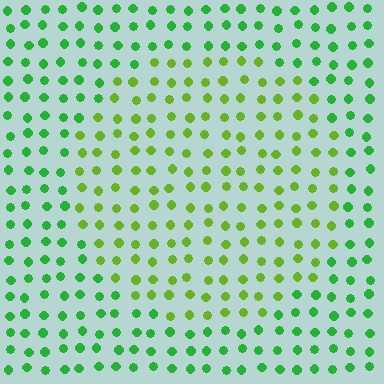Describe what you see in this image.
The image is filled with small green elements in a uniform arrangement. A circle-shaped region is visible where the elements are tinted to a slightly different hue, forming a subtle color boundary.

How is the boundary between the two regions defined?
The boundary is defined purely by a slight shift in hue (about 36 degrees). Spacing, size, and orientation are identical on both sides.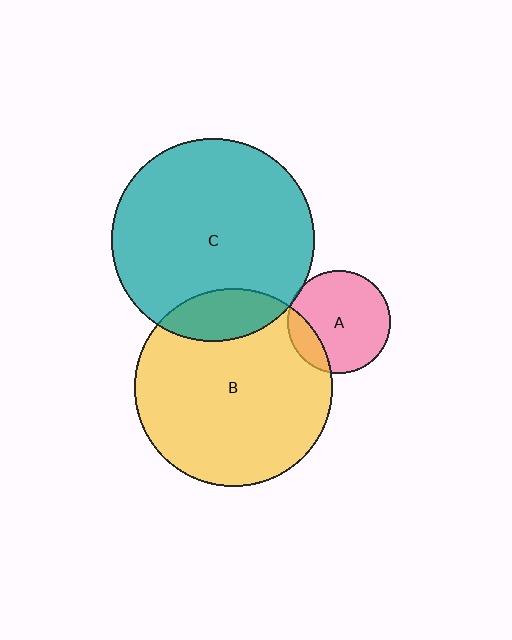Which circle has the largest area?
Circle C (teal).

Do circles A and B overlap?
Yes.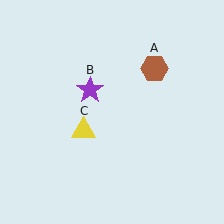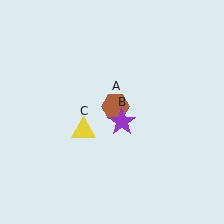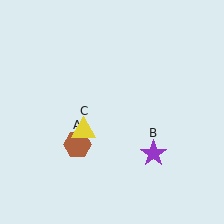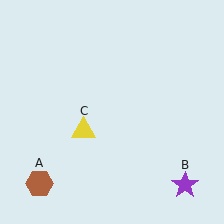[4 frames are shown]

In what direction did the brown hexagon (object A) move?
The brown hexagon (object A) moved down and to the left.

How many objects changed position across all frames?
2 objects changed position: brown hexagon (object A), purple star (object B).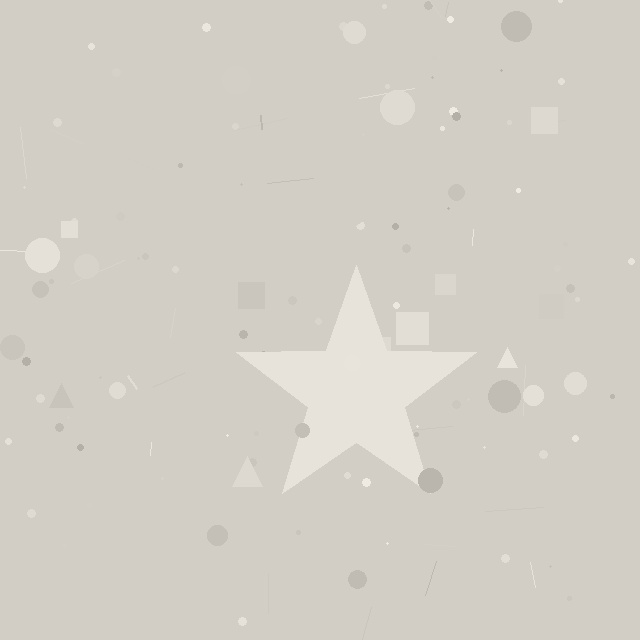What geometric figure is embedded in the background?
A star is embedded in the background.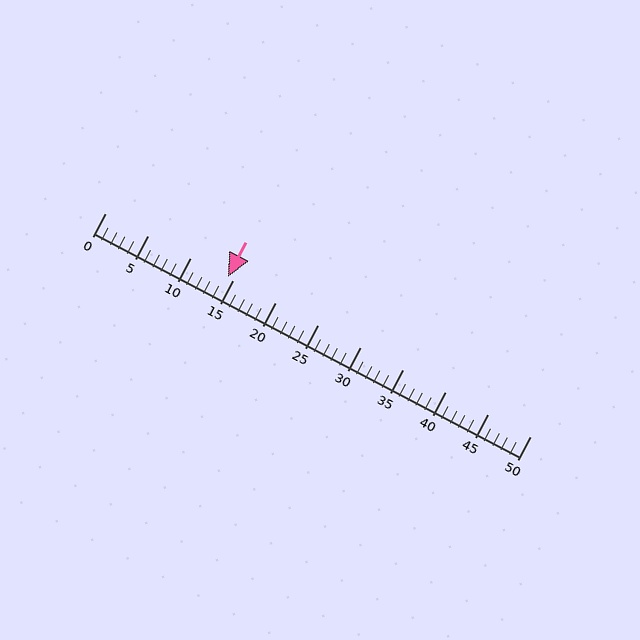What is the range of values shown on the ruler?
The ruler shows values from 0 to 50.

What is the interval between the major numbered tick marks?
The major tick marks are spaced 5 units apart.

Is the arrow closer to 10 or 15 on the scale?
The arrow is closer to 15.